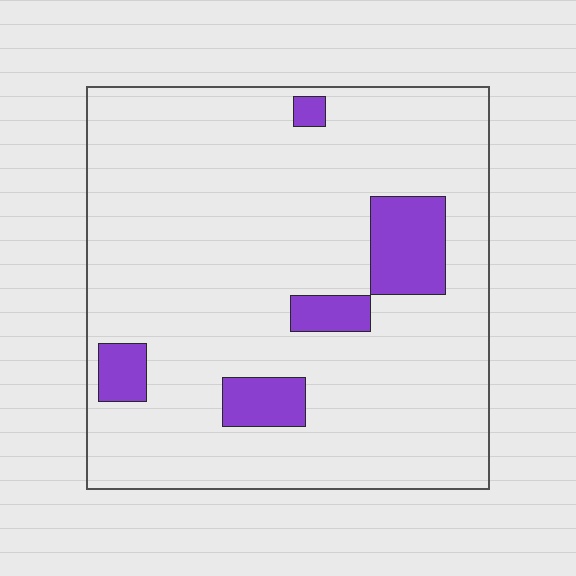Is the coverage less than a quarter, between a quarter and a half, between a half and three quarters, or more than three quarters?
Less than a quarter.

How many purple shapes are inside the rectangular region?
5.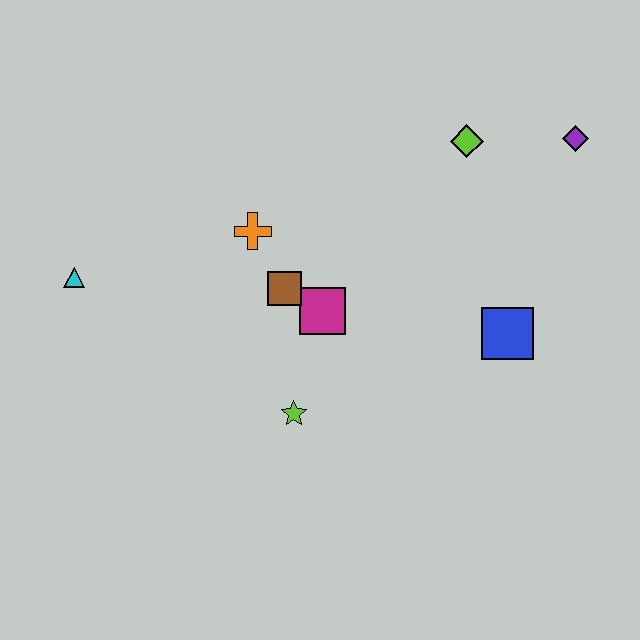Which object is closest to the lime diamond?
The purple diamond is closest to the lime diamond.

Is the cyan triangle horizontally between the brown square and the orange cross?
No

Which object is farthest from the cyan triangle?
The purple diamond is farthest from the cyan triangle.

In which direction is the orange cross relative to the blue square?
The orange cross is to the left of the blue square.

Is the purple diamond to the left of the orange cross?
No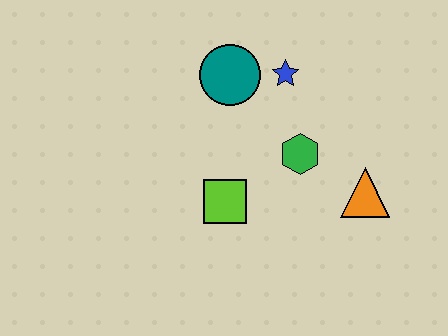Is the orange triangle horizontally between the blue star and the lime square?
No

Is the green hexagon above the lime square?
Yes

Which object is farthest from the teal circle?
The orange triangle is farthest from the teal circle.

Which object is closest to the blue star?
The teal circle is closest to the blue star.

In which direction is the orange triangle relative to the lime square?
The orange triangle is to the right of the lime square.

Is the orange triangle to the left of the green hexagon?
No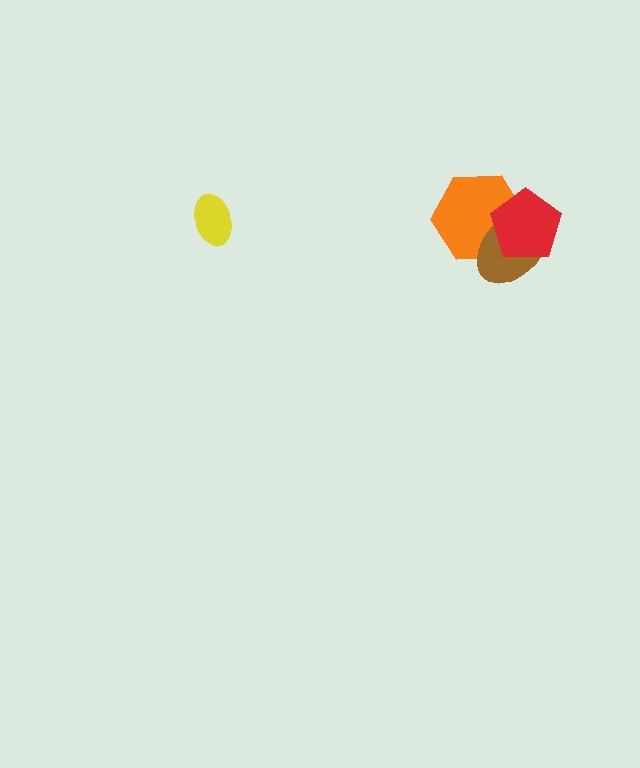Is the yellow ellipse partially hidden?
No, no other shape covers it.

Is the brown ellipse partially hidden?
Yes, it is partially covered by another shape.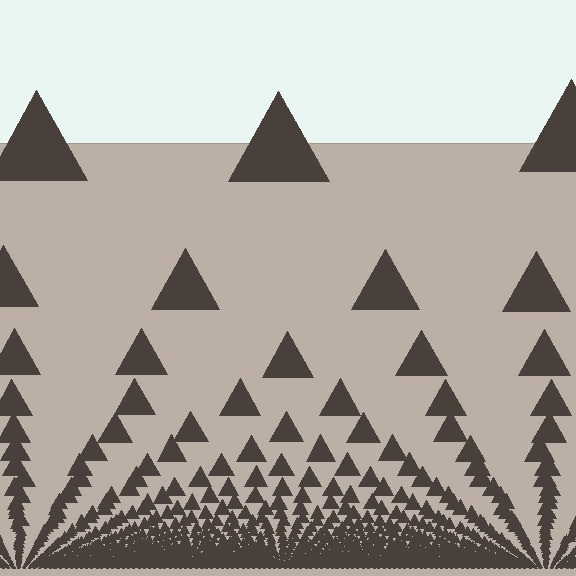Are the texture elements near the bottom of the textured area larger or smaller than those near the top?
Smaller. The gradient is inverted — elements near the bottom are smaller and denser.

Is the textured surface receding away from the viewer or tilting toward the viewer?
The surface appears to tilt toward the viewer. Texture elements get larger and sparser toward the top.